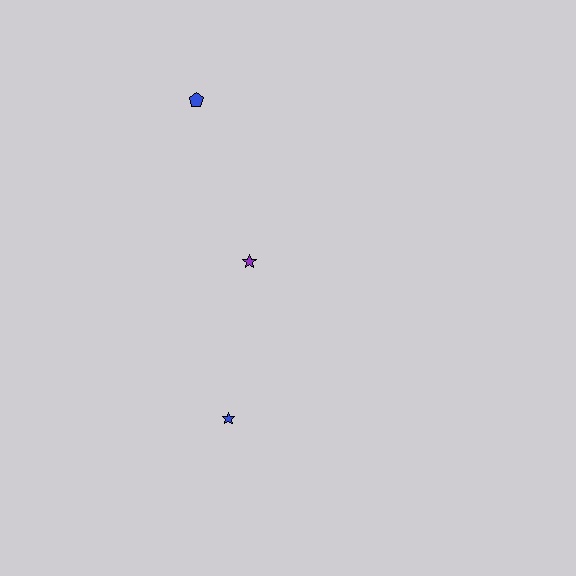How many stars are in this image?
There are 2 stars.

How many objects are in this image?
There are 3 objects.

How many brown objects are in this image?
There are no brown objects.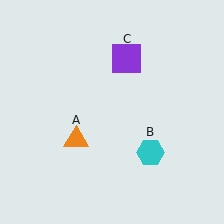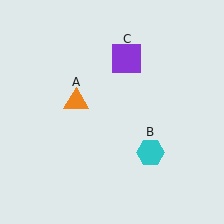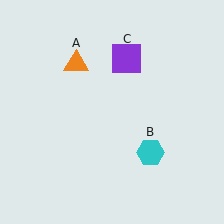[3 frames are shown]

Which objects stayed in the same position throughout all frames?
Cyan hexagon (object B) and purple square (object C) remained stationary.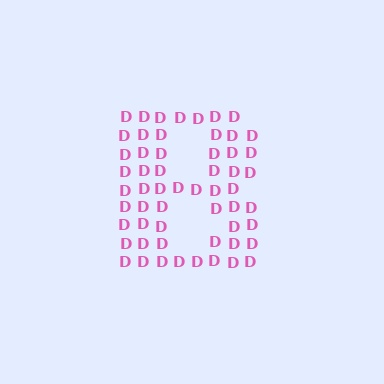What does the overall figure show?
The overall figure shows the letter B.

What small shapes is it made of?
It is made of small letter D's.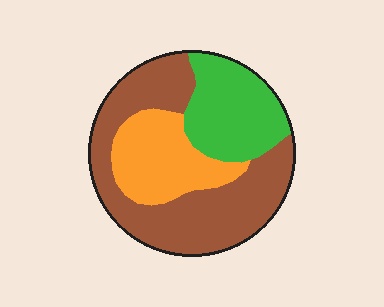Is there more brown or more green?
Brown.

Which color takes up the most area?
Brown, at roughly 50%.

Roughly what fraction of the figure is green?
Green covers around 25% of the figure.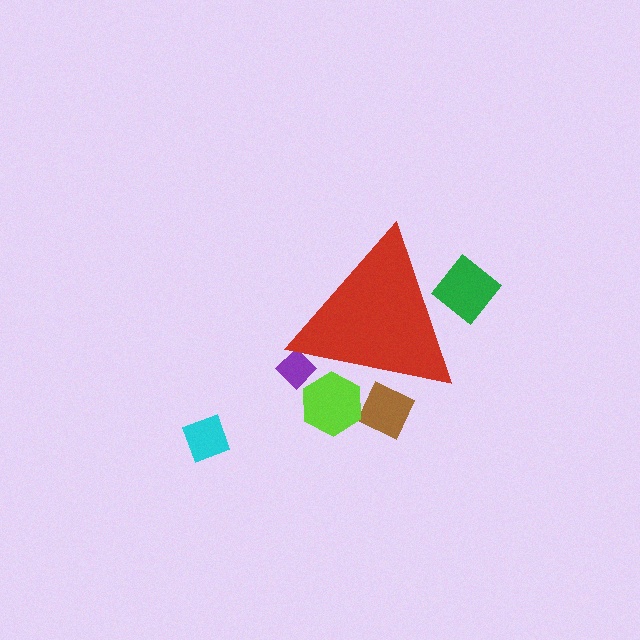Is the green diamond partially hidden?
Yes, the green diamond is partially hidden behind the red triangle.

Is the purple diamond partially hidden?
Yes, the purple diamond is partially hidden behind the red triangle.